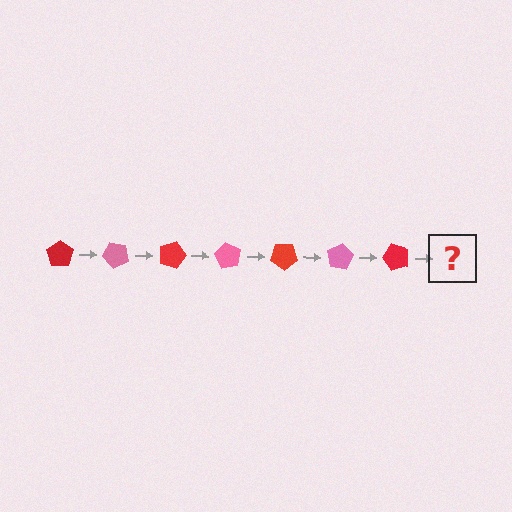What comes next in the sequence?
The next element should be a pink pentagon, rotated 315 degrees from the start.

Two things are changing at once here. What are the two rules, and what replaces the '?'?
The two rules are that it rotates 45 degrees each step and the color cycles through red and pink. The '?' should be a pink pentagon, rotated 315 degrees from the start.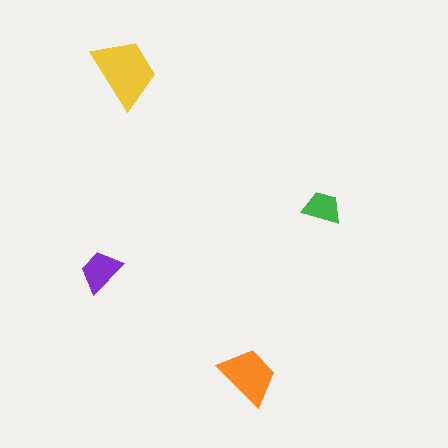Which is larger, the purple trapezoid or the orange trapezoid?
The orange one.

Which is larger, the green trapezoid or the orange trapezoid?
The orange one.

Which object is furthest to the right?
The green trapezoid is rightmost.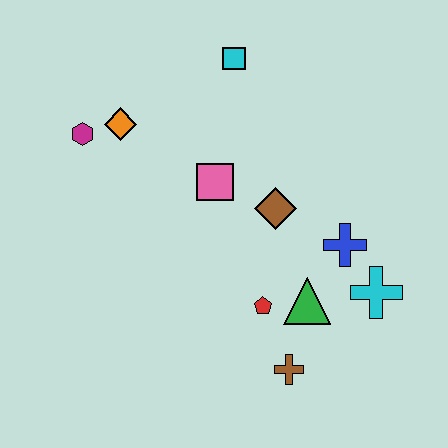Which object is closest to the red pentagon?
The green triangle is closest to the red pentagon.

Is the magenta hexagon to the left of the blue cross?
Yes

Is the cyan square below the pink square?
No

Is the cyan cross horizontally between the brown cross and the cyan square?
No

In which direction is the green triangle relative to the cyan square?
The green triangle is below the cyan square.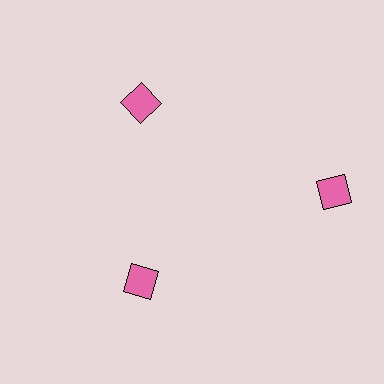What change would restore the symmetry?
The symmetry would be restored by moving it inward, back onto the ring so that all 3 diamonds sit at equal angles and equal distance from the center.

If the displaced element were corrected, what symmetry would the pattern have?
It would have 3-fold rotational symmetry — the pattern would map onto itself every 120 degrees.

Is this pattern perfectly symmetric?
No. The 3 pink diamonds are arranged in a ring, but one element near the 3 o'clock position is pushed outward from the center, breaking the 3-fold rotational symmetry.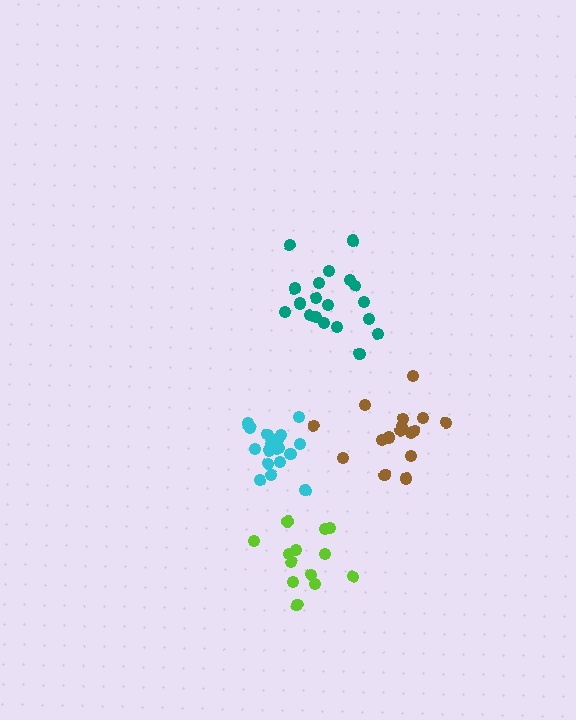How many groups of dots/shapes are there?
There are 4 groups.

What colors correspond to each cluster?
The clusters are colored: brown, lime, teal, cyan.